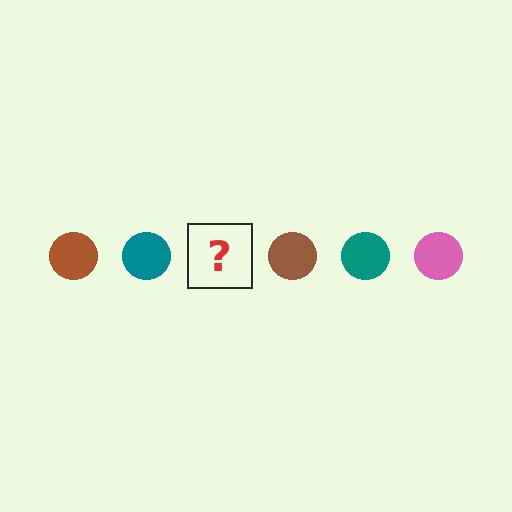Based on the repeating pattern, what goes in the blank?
The blank should be a pink circle.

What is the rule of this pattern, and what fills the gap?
The rule is that the pattern cycles through brown, teal, pink circles. The gap should be filled with a pink circle.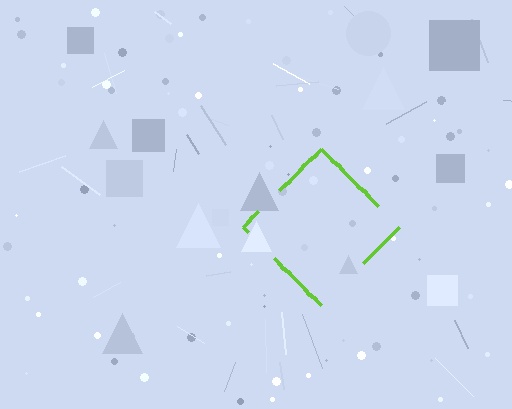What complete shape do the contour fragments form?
The contour fragments form a diamond.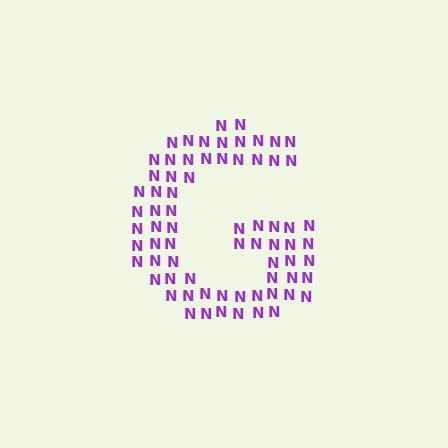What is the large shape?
The large shape is the letter G.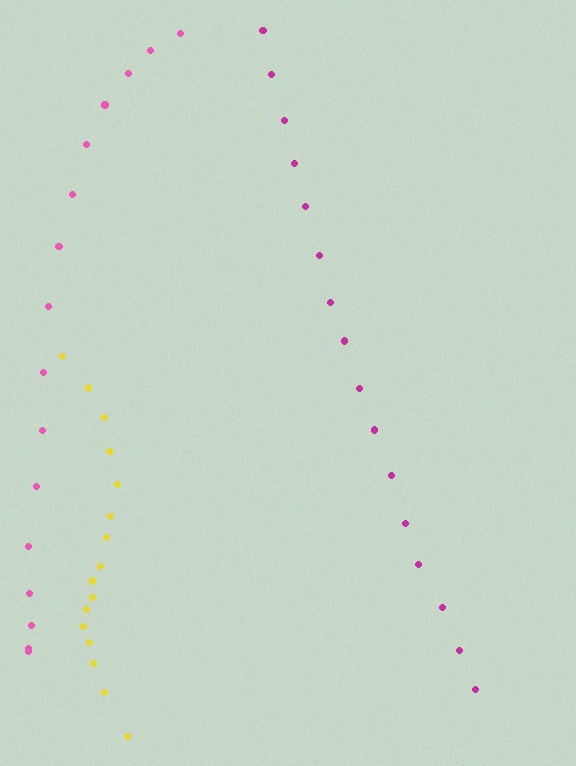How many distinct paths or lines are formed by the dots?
There are 3 distinct paths.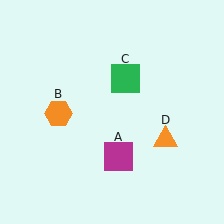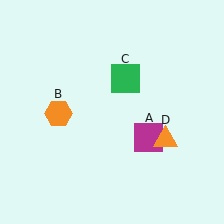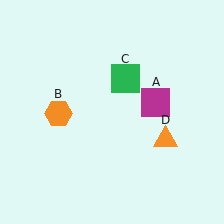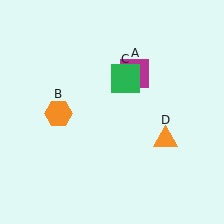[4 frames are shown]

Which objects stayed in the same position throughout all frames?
Orange hexagon (object B) and green square (object C) and orange triangle (object D) remained stationary.